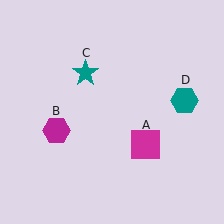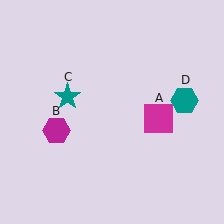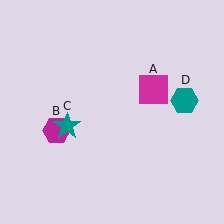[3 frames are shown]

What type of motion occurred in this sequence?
The magenta square (object A), teal star (object C) rotated counterclockwise around the center of the scene.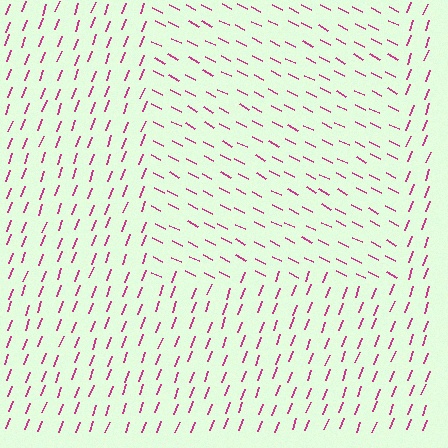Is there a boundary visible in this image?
Yes, there is a texture boundary formed by a change in line orientation.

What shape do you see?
I see a rectangle.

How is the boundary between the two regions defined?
The boundary is defined purely by a change in line orientation (approximately 84 degrees difference). All lines are the same color and thickness.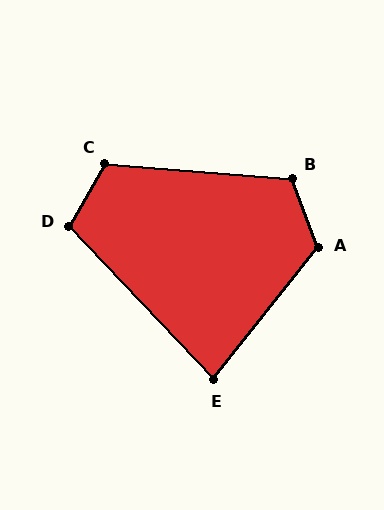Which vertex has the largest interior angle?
A, at approximately 121 degrees.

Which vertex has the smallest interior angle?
E, at approximately 82 degrees.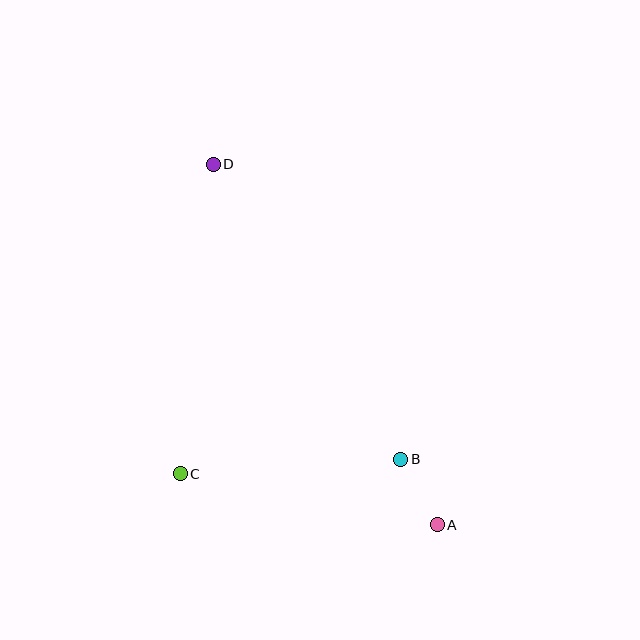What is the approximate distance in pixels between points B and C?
The distance between B and C is approximately 221 pixels.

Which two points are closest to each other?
Points A and B are closest to each other.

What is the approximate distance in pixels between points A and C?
The distance between A and C is approximately 262 pixels.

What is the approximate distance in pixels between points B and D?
The distance between B and D is approximately 350 pixels.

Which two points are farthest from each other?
Points A and D are farthest from each other.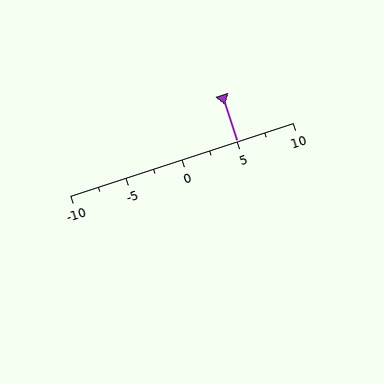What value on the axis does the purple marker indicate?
The marker indicates approximately 5.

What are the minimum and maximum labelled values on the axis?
The axis runs from -10 to 10.